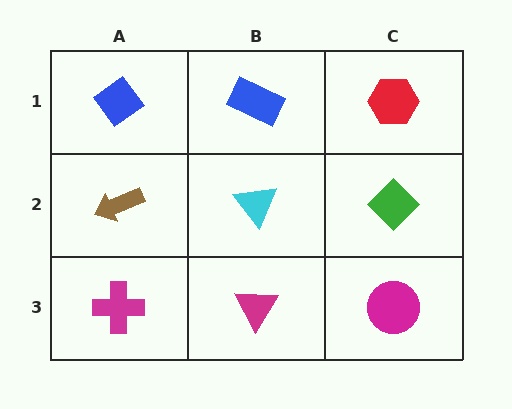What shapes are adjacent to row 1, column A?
A brown arrow (row 2, column A), a blue rectangle (row 1, column B).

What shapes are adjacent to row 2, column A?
A blue diamond (row 1, column A), a magenta cross (row 3, column A), a cyan triangle (row 2, column B).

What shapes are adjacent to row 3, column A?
A brown arrow (row 2, column A), a magenta triangle (row 3, column B).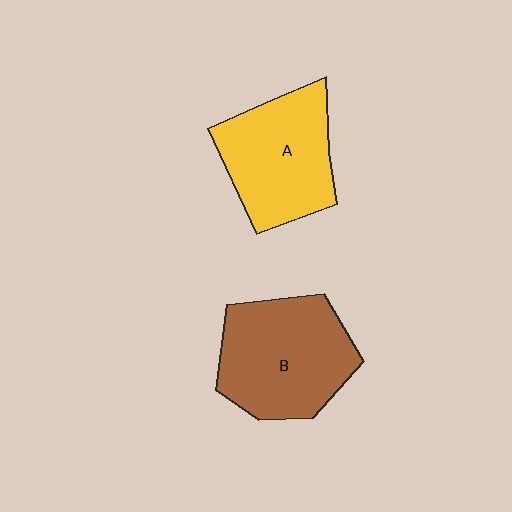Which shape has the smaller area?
Shape A (yellow).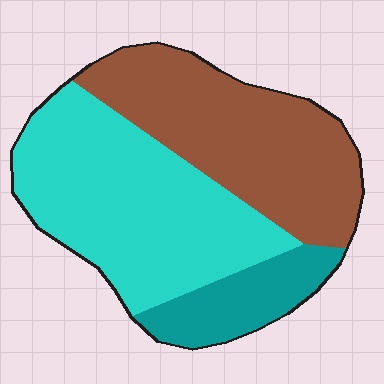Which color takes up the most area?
Cyan, at roughly 45%.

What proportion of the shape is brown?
Brown covers around 40% of the shape.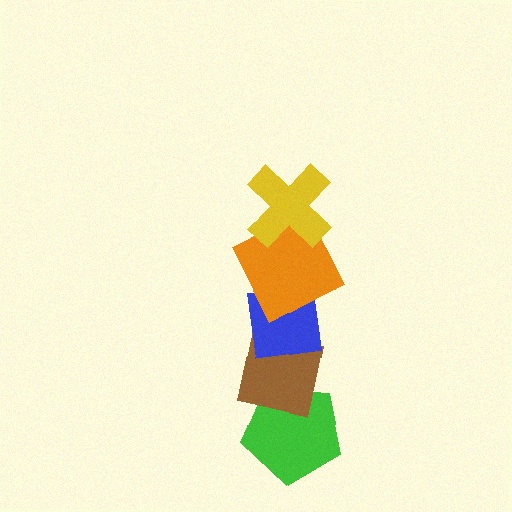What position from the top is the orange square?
The orange square is 2nd from the top.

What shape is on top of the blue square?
The orange square is on top of the blue square.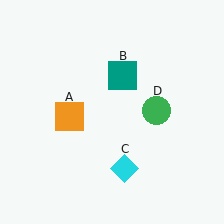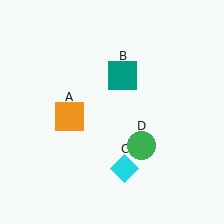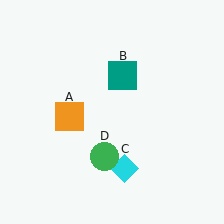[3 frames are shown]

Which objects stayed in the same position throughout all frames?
Orange square (object A) and teal square (object B) and cyan diamond (object C) remained stationary.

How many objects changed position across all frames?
1 object changed position: green circle (object D).